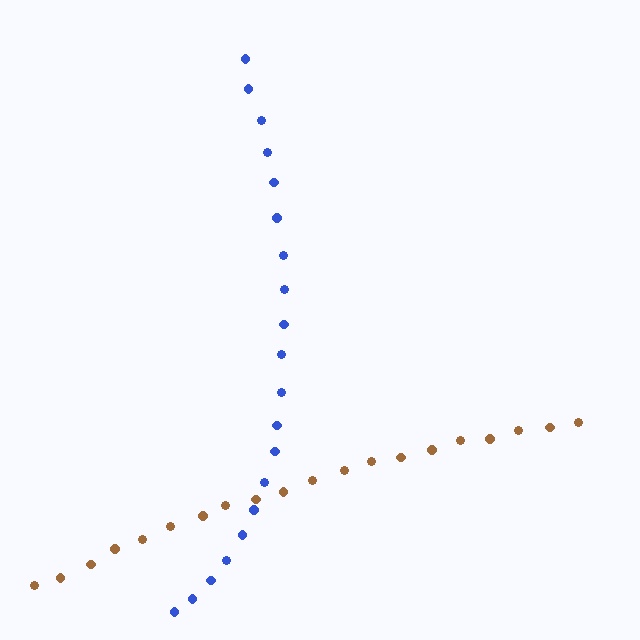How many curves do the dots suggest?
There are 2 distinct paths.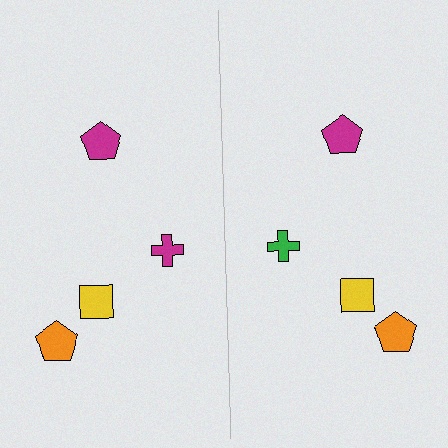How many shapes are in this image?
There are 8 shapes in this image.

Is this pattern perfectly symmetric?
No, the pattern is not perfectly symmetric. The green cross on the right side breaks the symmetry — its mirror counterpart is magenta.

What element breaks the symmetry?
The green cross on the right side breaks the symmetry — its mirror counterpart is magenta.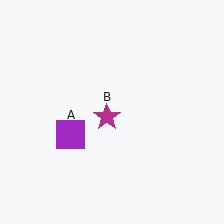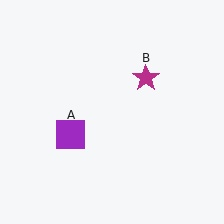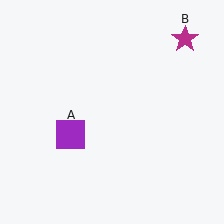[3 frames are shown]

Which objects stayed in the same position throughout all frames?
Purple square (object A) remained stationary.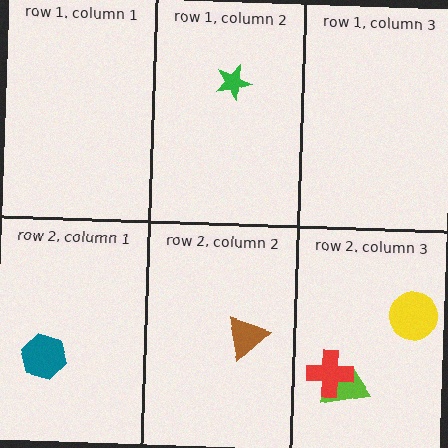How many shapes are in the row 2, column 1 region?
1.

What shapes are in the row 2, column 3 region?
The lime trapezoid, the yellow circle, the red cross.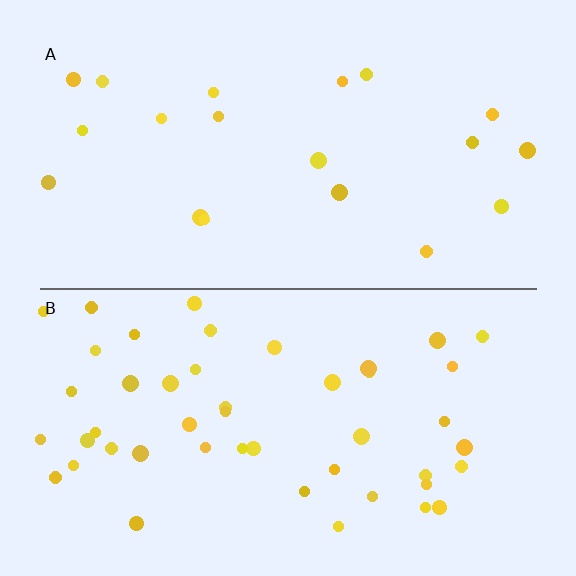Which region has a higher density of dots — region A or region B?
B (the bottom).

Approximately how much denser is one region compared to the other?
Approximately 2.4× — region B over region A.